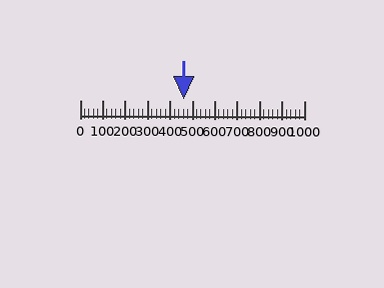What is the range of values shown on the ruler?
The ruler shows values from 0 to 1000.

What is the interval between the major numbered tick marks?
The major tick marks are spaced 100 units apart.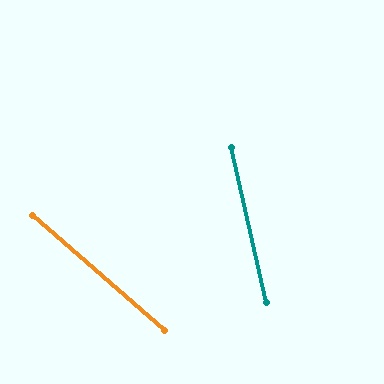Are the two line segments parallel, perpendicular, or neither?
Neither parallel nor perpendicular — they differ by about 36°.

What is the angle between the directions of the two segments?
Approximately 36 degrees.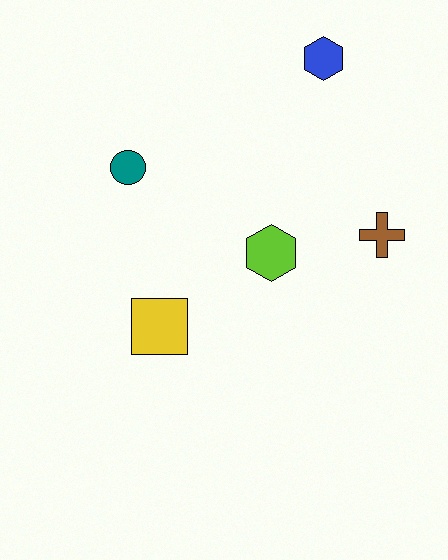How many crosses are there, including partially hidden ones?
There is 1 cross.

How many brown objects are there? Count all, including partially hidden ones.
There is 1 brown object.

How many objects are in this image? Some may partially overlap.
There are 5 objects.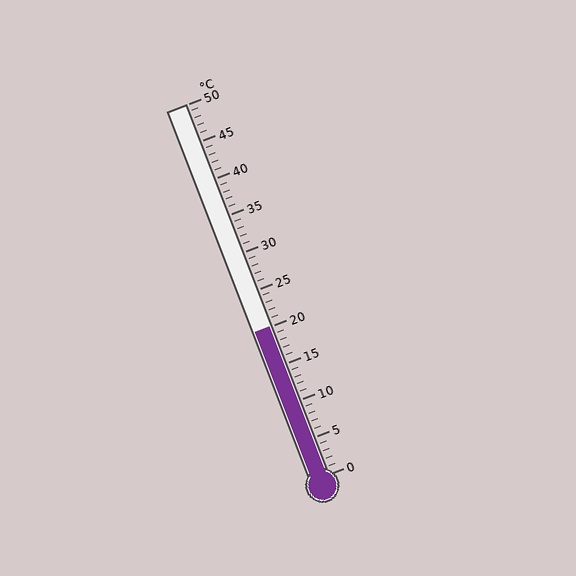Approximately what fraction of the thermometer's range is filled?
The thermometer is filled to approximately 40% of its range.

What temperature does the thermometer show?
The thermometer shows approximately 20°C.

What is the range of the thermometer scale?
The thermometer scale ranges from 0°C to 50°C.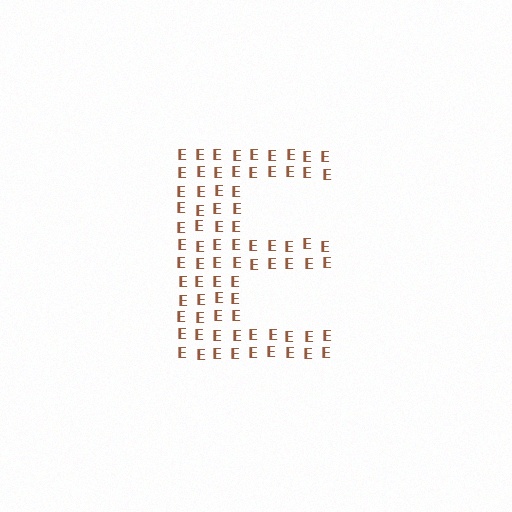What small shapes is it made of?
It is made of small letter E's.